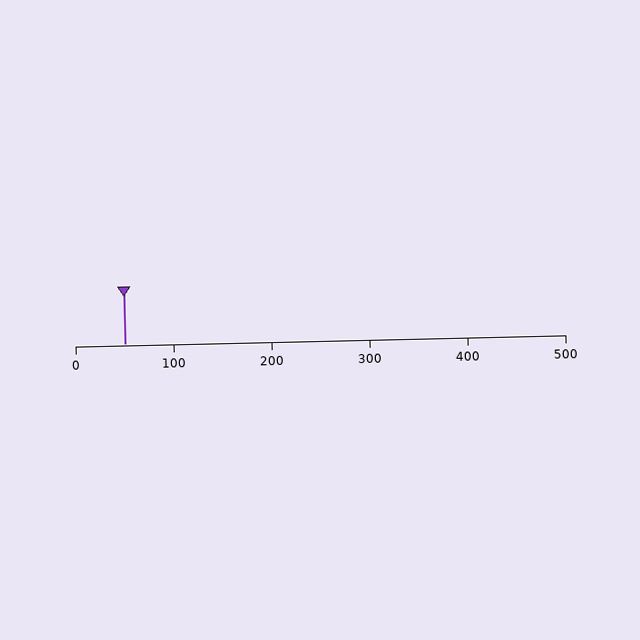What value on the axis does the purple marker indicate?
The marker indicates approximately 50.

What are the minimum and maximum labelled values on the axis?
The axis runs from 0 to 500.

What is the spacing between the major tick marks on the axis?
The major ticks are spaced 100 apart.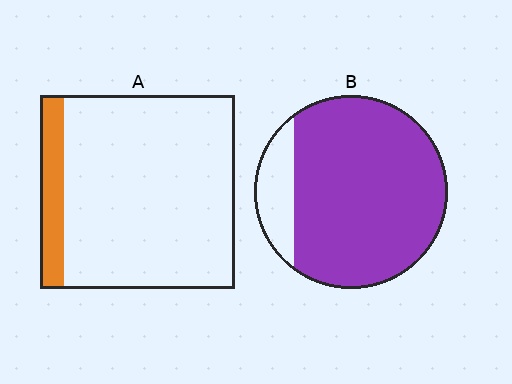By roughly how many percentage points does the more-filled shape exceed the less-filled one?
By roughly 75 percentage points (B over A).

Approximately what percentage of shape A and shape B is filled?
A is approximately 10% and B is approximately 85%.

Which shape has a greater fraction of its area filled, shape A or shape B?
Shape B.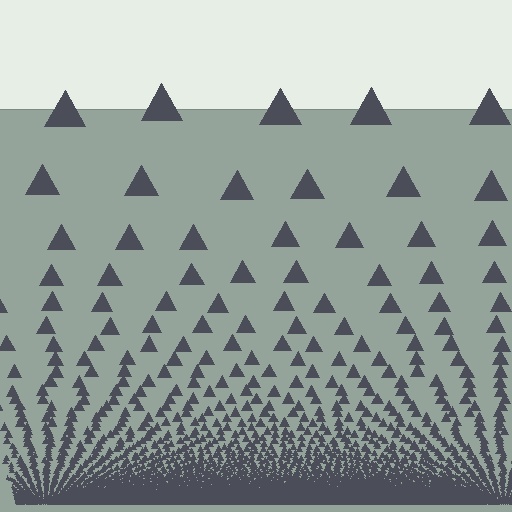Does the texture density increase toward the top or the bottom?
Density increases toward the bottom.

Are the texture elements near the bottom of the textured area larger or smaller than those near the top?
Smaller. The gradient is inverted — elements near the bottom are smaller and denser.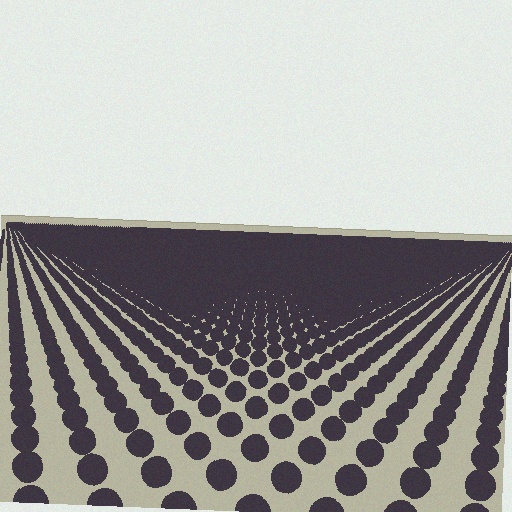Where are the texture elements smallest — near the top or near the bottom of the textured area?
Near the top.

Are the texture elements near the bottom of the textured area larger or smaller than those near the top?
Larger. Near the bottom, elements are closer to the viewer and appear at a bigger on-screen size.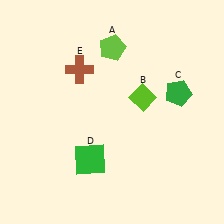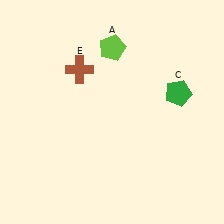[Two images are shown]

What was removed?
The green square (D), the lime diamond (B) were removed in Image 2.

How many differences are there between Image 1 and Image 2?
There are 2 differences between the two images.